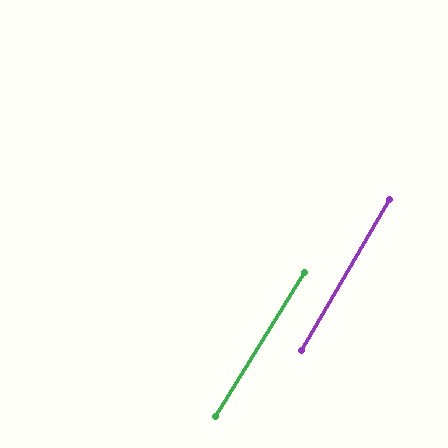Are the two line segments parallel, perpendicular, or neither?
Parallel — their directions differ by only 1.8°.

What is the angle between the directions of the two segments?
Approximately 2 degrees.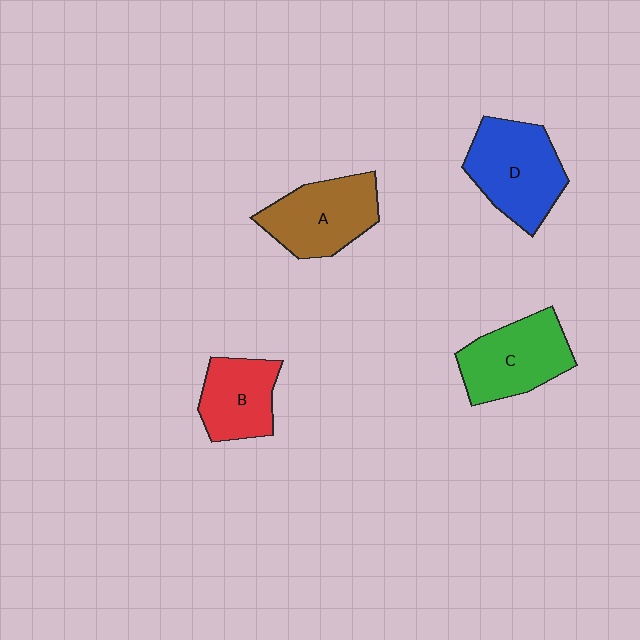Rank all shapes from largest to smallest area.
From largest to smallest: D (blue), C (green), A (brown), B (red).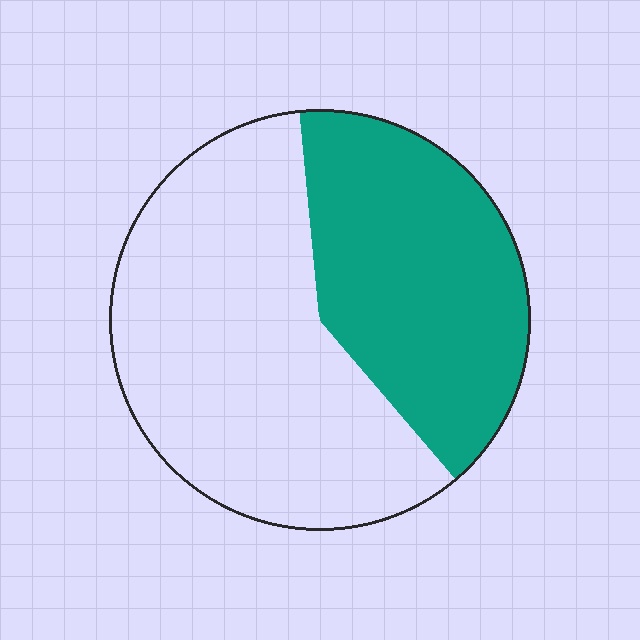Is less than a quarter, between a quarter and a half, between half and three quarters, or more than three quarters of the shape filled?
Between a quarter and a half.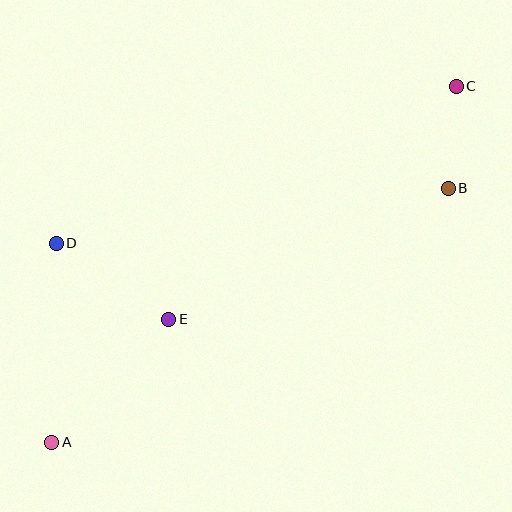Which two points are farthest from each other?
Points A and C are farthest from each other.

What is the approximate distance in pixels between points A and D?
The distance between A and D is approximately 199 pixels.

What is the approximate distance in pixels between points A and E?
The distance between A and E is approximately 170 pixels.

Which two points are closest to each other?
Points B and C are closest to each other.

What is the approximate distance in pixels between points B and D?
The distance between B and D is approximately 396 pixels.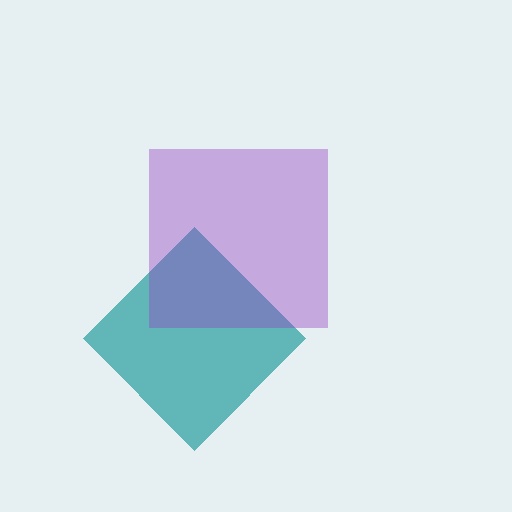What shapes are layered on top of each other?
The layered shapes are: a teal diamond, a purple square.